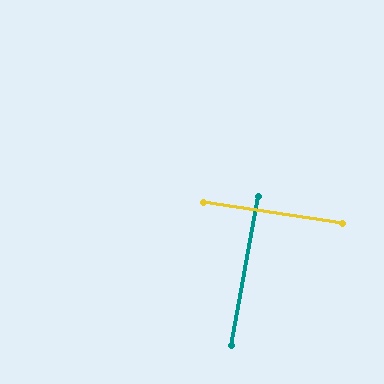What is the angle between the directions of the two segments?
Approximately 89 degrees.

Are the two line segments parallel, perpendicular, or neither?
Perpendicular — they meet at approximately 89°.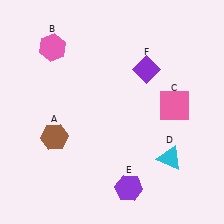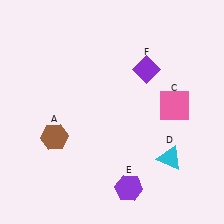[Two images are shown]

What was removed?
The pink hexagon (B) was removed in Image 2.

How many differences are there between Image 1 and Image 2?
There is 1 difference between the two images.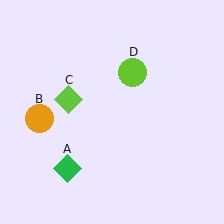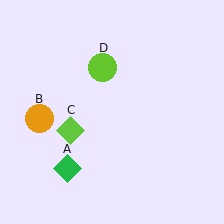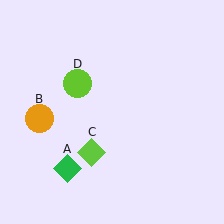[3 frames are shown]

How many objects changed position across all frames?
2 objects changed position: lime diamond (object C), lime circle (object D).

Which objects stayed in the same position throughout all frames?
Green diamond (object A) and orange circle (object B) remained stationary.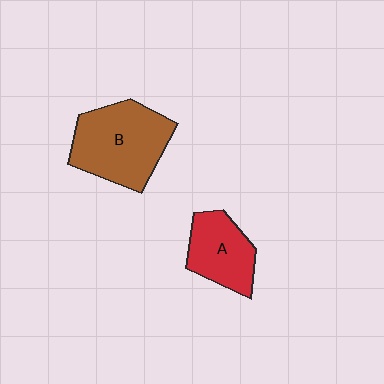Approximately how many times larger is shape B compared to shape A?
Approximately 1.6 times.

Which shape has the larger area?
Shape B (brown).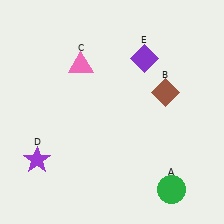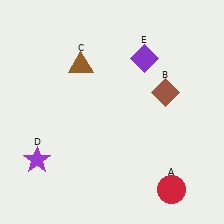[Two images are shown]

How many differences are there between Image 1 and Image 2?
There are 2 differences between the two images.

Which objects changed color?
A changed from green to red. C changed from pink to brown.